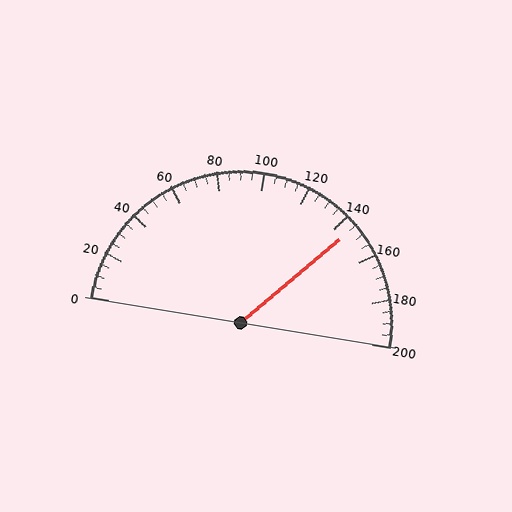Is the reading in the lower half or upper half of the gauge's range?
The reading is in the upper half of the range (0 to 200).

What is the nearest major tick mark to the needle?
The nearest major tick mark is 140.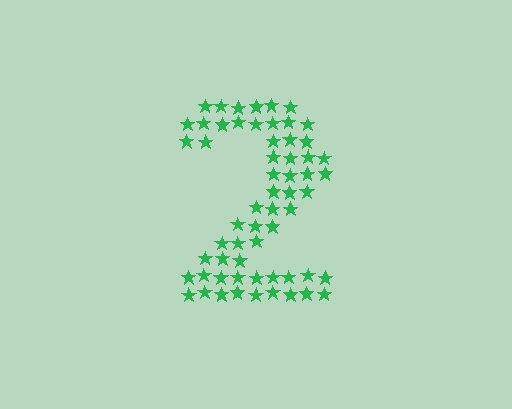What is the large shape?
The large shape is the digit 2.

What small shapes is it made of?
It is made of small stars.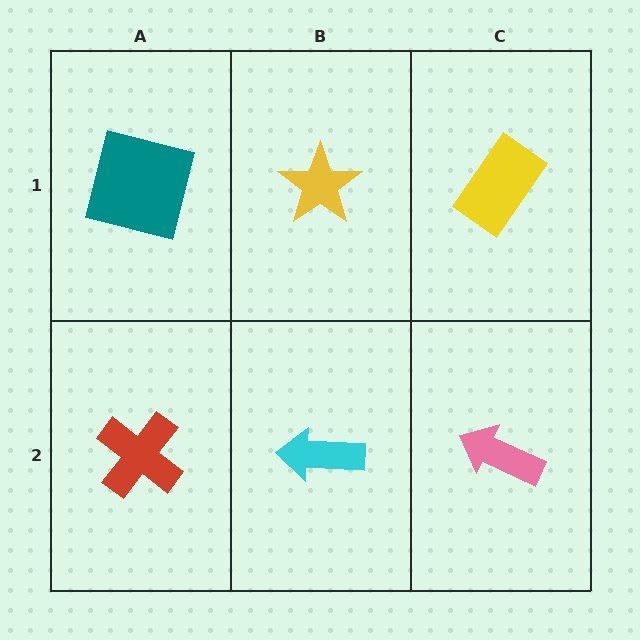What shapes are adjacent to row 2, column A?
A teal square (row 1, column A), a cyan arrow (row 2, column B).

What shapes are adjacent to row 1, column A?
A red cross (row 2, column A), a yellow star (row 1, column B).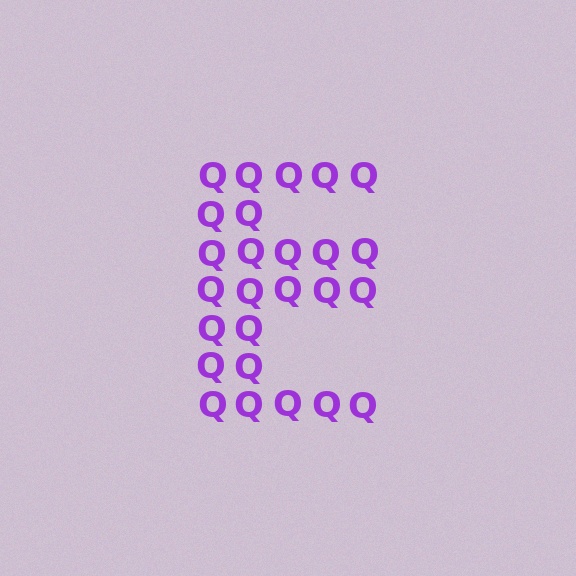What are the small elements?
The small elements are letter Q's.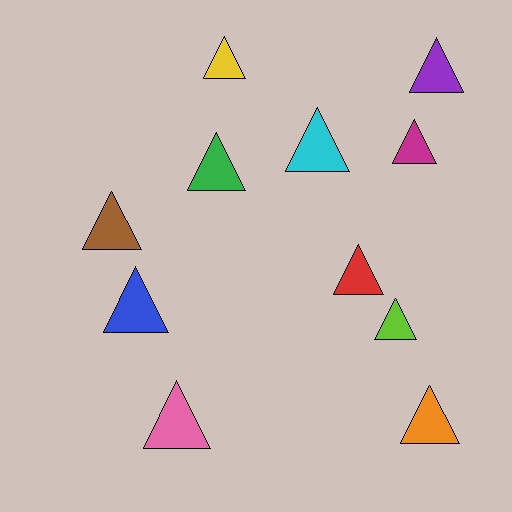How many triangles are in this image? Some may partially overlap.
There are 11 triangles.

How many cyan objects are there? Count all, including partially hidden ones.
There is 1 cyan object.